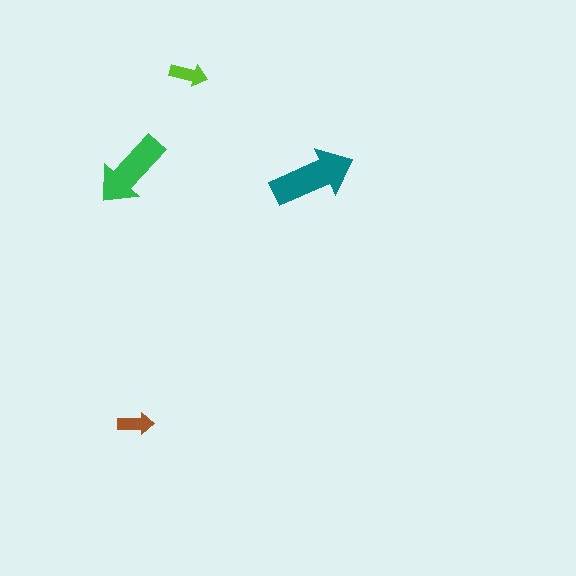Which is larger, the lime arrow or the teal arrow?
The teal one.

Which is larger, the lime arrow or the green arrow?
The green one.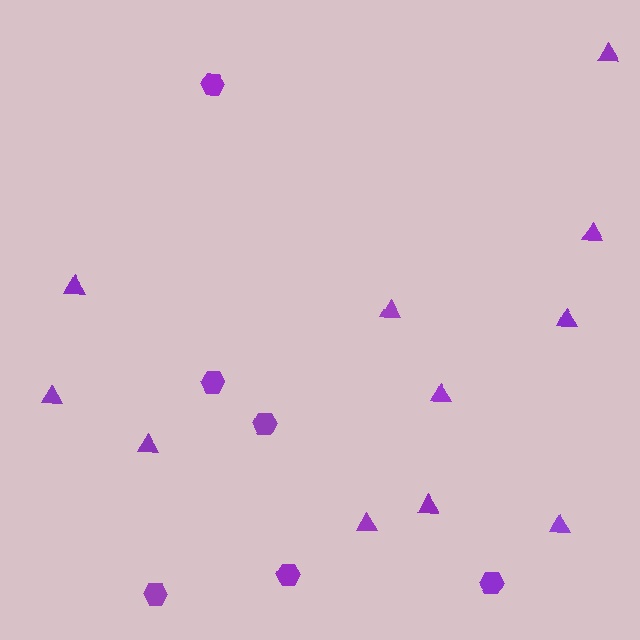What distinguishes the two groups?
There are 2 groups: one group of hexagons (6) and one group of triangles (11).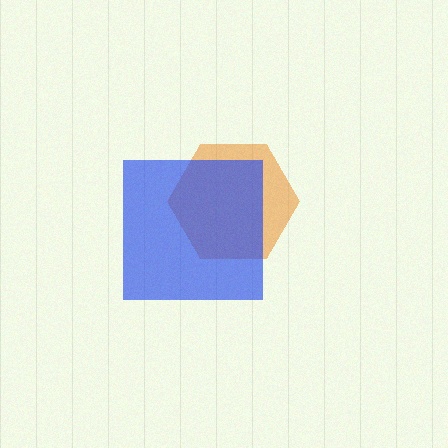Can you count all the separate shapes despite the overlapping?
Yes, there are 2 separate shapes.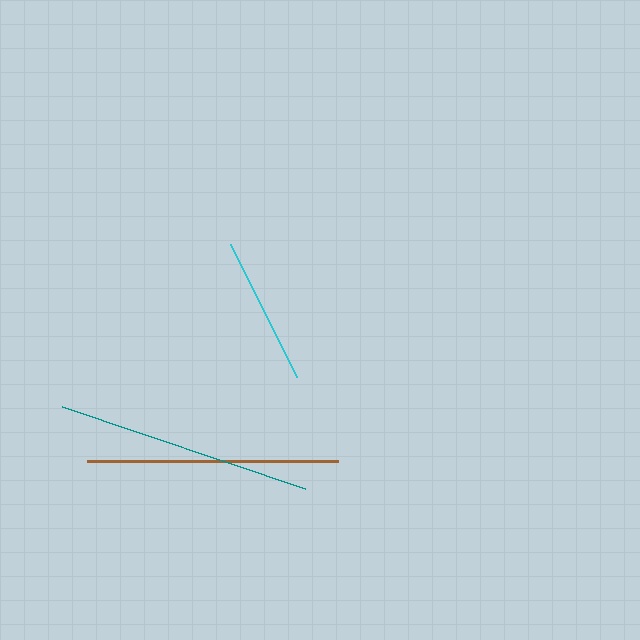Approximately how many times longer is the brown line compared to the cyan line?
The brown line is approximately 1.7 times the length of the cyan line.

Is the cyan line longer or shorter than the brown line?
The brown line is longer than the cyan line.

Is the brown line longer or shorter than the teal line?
The teal line is longer than the brown line.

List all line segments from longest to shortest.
From longest to shortest: teal, brown, cyan.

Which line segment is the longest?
The teal line is the longest at approximately 256 pixels.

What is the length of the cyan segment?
The cyan segment is approximately 149 pixels long.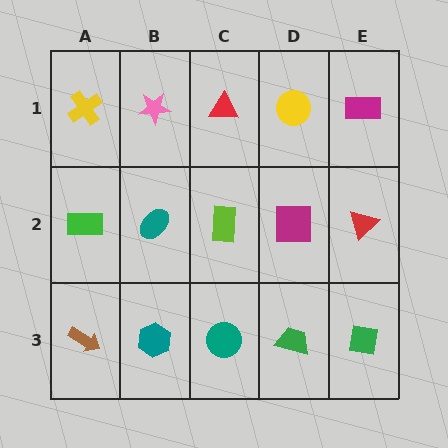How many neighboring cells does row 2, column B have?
4.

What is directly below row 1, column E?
A red triangle.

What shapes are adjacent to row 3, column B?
A teal ellipse (row 2, column B), a brown arrow (row 3, column A), a teal circle (row 3, column C).